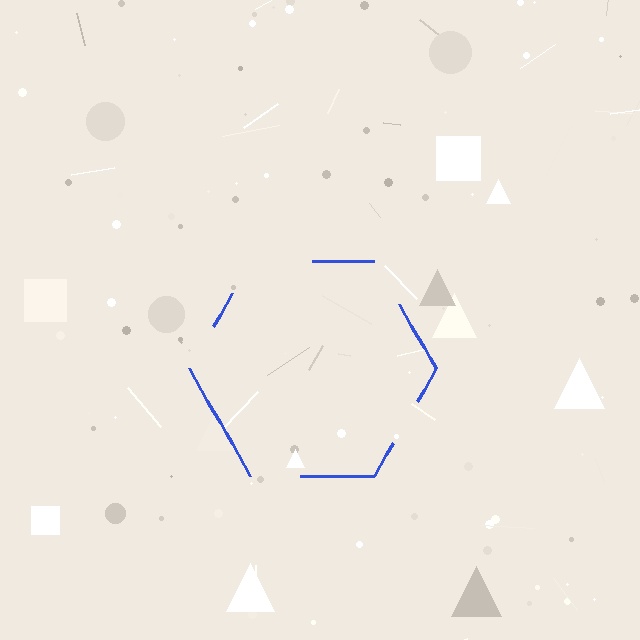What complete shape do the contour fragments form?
The contour fragments form a hexagon.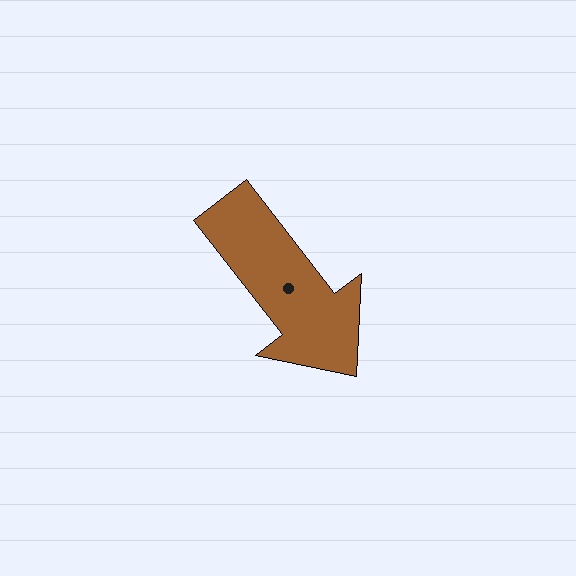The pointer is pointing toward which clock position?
Roughly 5 o'clock.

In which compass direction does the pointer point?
Southeast.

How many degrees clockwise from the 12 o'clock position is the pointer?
Approximately 142 degrees.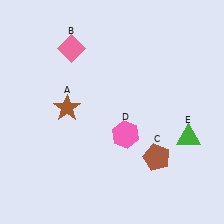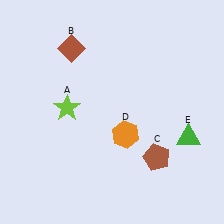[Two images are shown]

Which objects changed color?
A changed from brown to lime. B changed from pink to brown. D changed from pink to orange.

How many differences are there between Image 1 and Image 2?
There are 3 differences between the two images.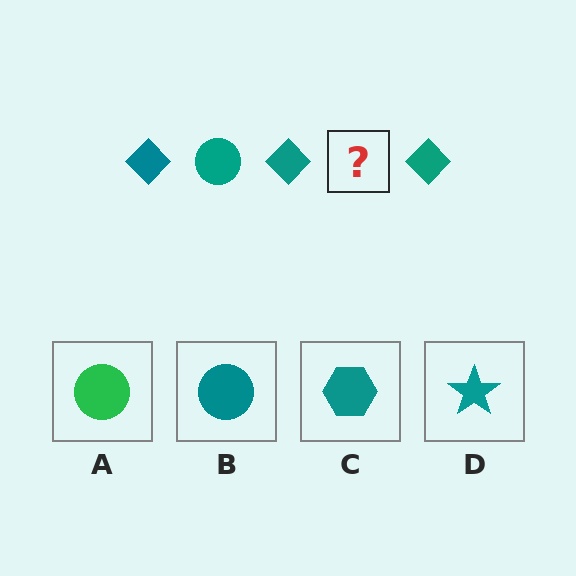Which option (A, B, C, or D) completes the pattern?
B.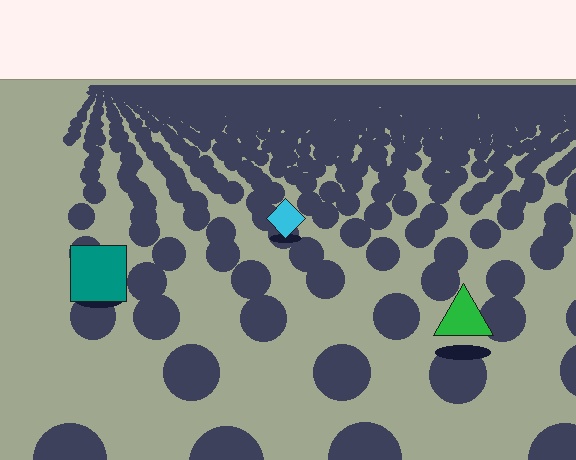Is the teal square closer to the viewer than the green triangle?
No. The green triangle is closer — you can tell from the texture gradient: the ground texture is coarser near it.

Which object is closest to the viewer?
The green triangle is closest. The texture marks near it are larger and more spread out.